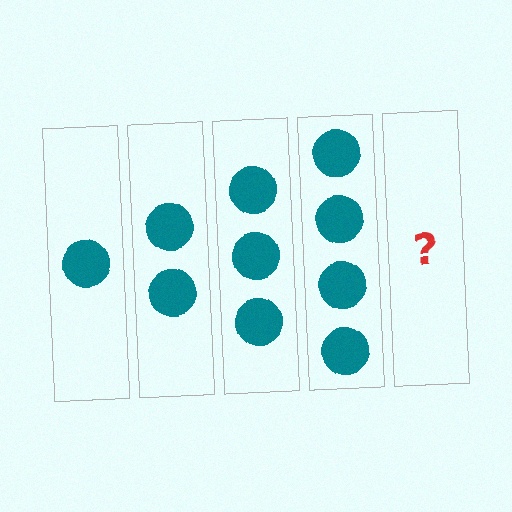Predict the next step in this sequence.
The next step is 5 circles.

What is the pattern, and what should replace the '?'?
The pattern is that each step adds one more circle. The '?' should be 5 circles.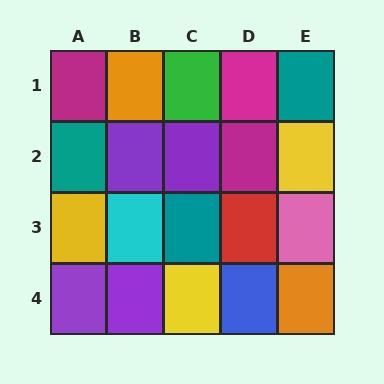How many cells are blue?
1 cell is blue.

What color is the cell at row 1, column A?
Magenta.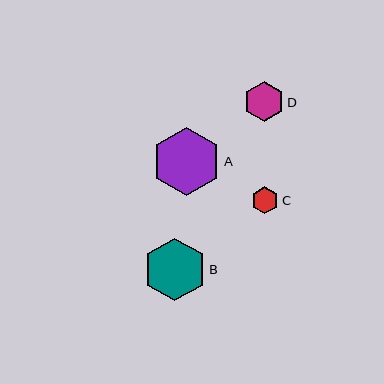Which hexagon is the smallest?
Hexagon C is the smallest with a size of approximately 27 pixels.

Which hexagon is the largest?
Hexagon A is the largest with a size of approximately 68 pixels.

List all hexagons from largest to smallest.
From largest to smallest: A, B, D, C.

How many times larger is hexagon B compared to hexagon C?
Hexagon B is approximately 2.3 times the size of hexagon C.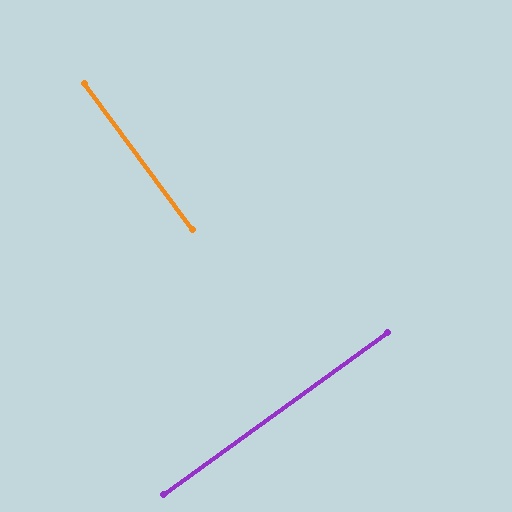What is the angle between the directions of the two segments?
Approximately 90 degrees.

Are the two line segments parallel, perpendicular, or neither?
Perpendicular — they meet at approximately 90°.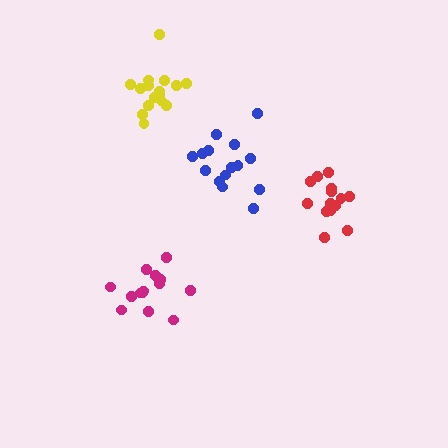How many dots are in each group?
Group 1: 17 dots, Group 2: 14 dots, Group 3: 14 dots, Group 4: 15 dots (60 total).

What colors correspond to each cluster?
The clusters are colored: yellow, red, magenta, blue.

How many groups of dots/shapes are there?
There are 4 groups.